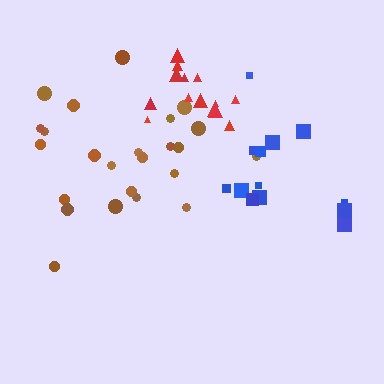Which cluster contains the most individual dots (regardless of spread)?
Brown (24).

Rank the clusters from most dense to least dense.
red, blue, brown.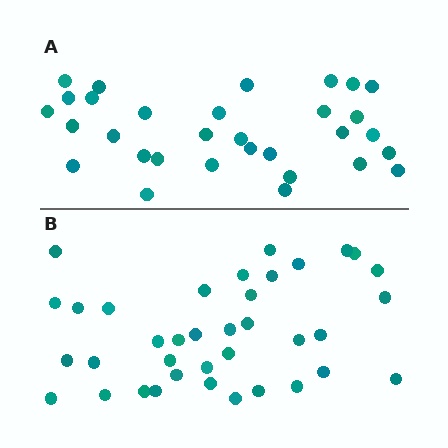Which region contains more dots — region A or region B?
Region B (the bottom region) has more dots.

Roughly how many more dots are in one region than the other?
Region B has about 6 more dots than region A.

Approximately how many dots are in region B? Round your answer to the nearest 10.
About 40 dots. (The exact count is 37, which rounds to 40.)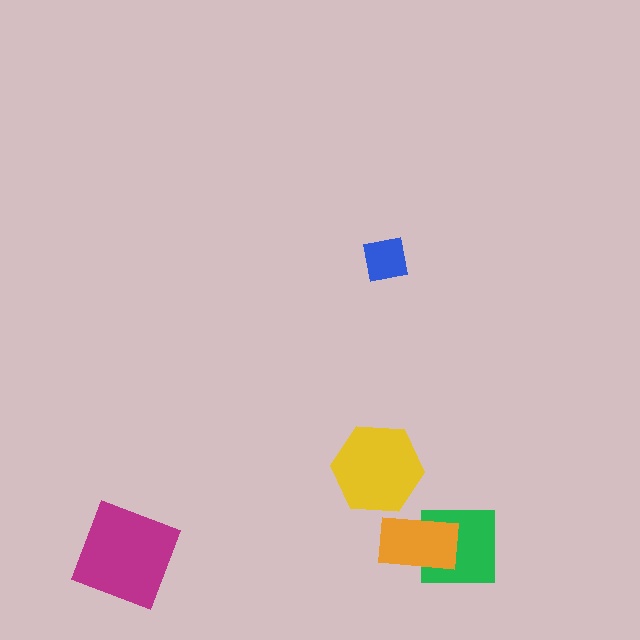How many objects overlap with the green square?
1 object overlaps with the green square.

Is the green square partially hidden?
Yes, it is partially covered by another shape.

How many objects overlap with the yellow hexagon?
0 objects overlap with the yellow hexagon.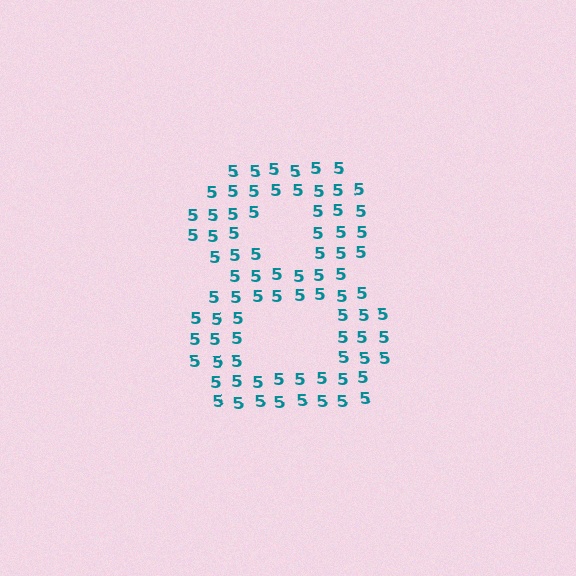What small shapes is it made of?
It is made of small digit 5's.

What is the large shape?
The large shape is the digit 8.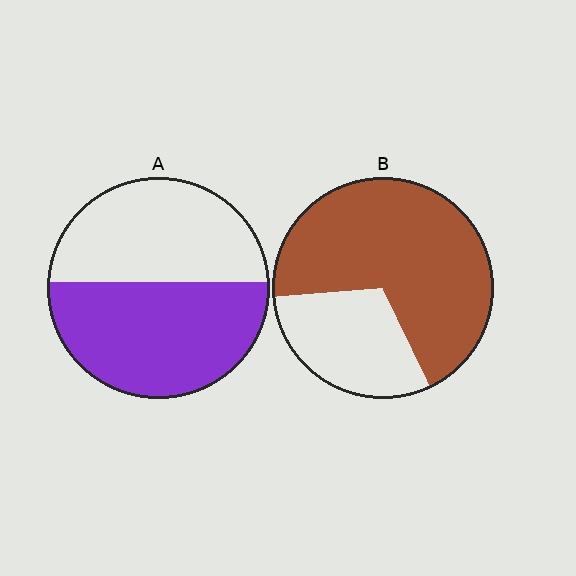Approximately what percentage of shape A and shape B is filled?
A is approximately 55% and B is approximately 70%.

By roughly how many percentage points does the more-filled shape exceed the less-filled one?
By roughly 15 percentage points (B over A).